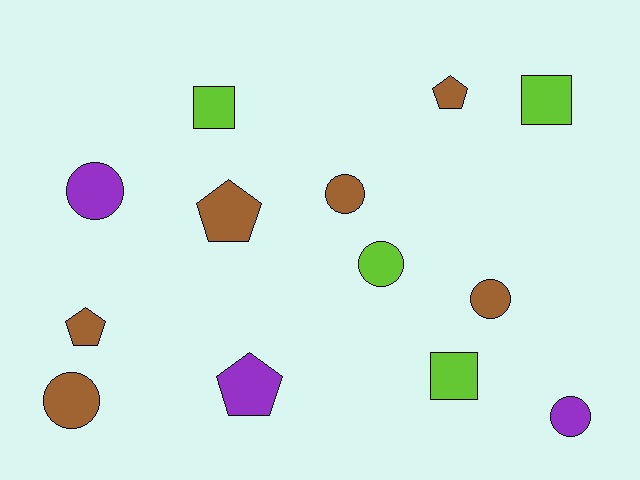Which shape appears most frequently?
Circle, with 6 objects.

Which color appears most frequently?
Brown, with 6 objects.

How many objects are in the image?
There are 13 objects.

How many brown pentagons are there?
There are 3 brown pentagons.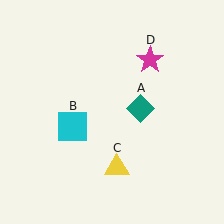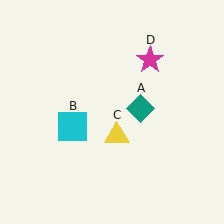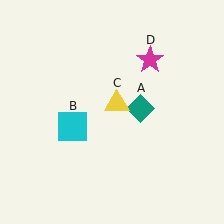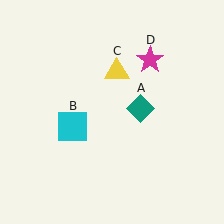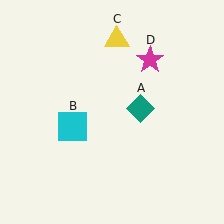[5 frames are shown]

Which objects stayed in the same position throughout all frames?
Teal diamond (object A) and cyan square (object B) and magenta star (object D) remained stationary.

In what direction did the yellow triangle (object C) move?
The yellow triangle (object C) moved up.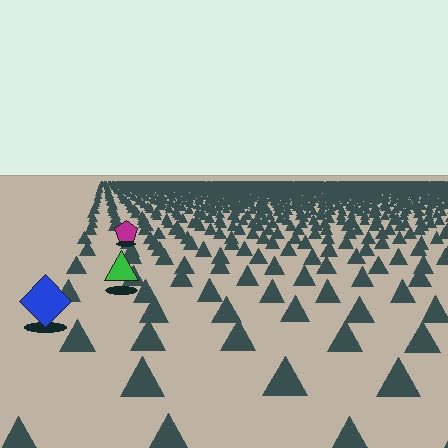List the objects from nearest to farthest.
From nearest to farthest: the blue diamond, the green triangle, the magenta pentagon.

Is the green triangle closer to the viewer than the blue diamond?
No. The blue diamond is closer — you can tell from the texture gradient: the ground texture is coarser near it.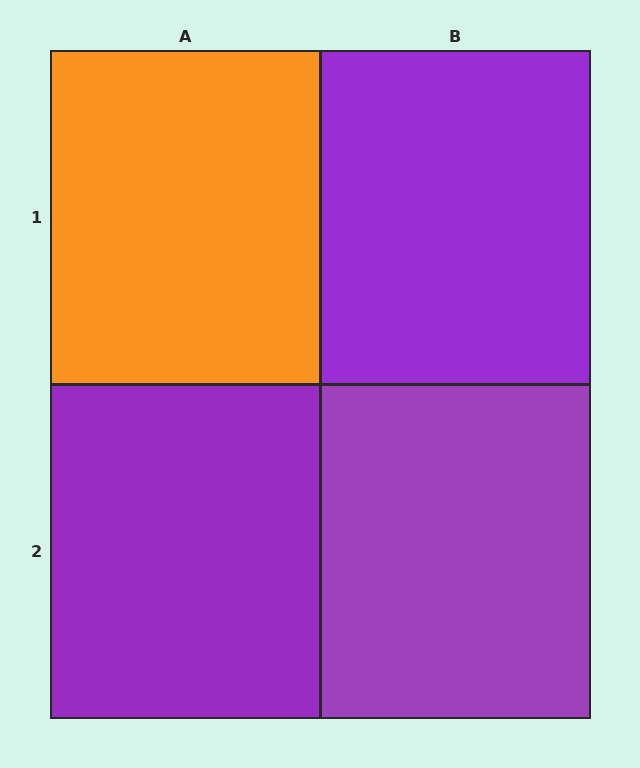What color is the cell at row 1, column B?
Purple.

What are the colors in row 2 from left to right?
Purple, purple.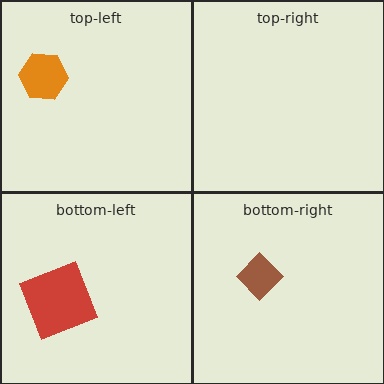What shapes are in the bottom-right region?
The brown diamond.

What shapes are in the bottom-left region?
The red square.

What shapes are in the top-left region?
The orange hexagon.